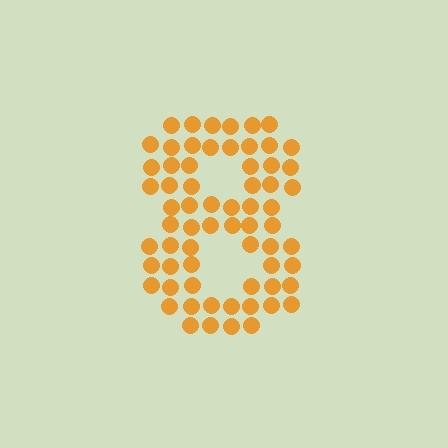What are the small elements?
The small elements are circles.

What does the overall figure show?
The overall figure shows the digit 8.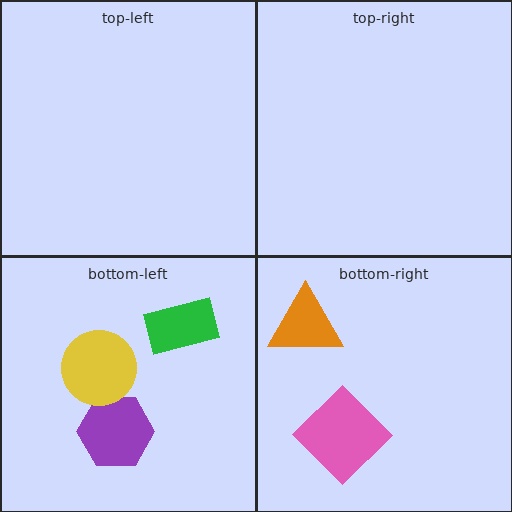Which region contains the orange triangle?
The bottom-right region.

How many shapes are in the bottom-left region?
3.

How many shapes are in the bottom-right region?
2.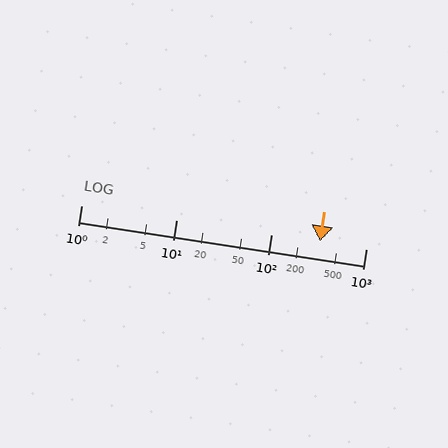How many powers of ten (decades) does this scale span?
The scale spans 3 decades, from 1 to 1000.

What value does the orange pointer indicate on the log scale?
The pointer indicates approximately 330.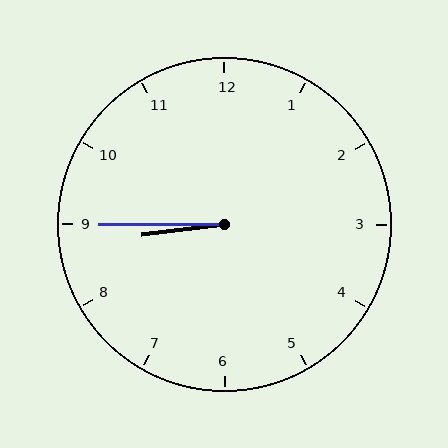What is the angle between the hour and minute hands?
Approximately 8 degrees.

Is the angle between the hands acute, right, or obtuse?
It is acute.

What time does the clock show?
8:45.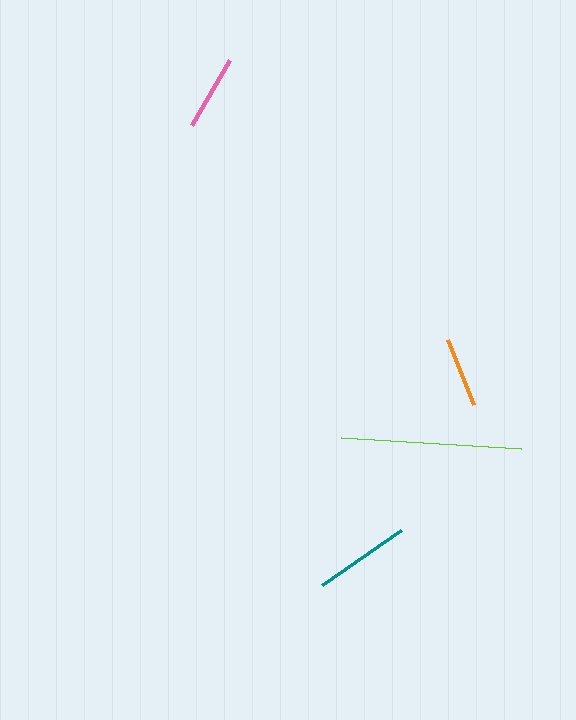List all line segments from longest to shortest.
From longest to shortest: lime, teal, pink, orange.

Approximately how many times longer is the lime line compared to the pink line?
The lime line is approximately 2.4 times the length of the pink line.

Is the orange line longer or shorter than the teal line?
The teal line is longer than the orange line.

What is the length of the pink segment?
The pink segment is approximately 75 pixels long.